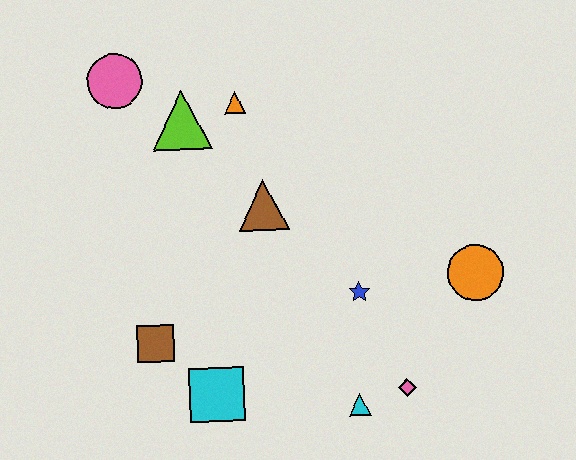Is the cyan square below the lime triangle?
Yes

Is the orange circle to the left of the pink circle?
No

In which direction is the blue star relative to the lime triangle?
The blue star is below the lime triangle.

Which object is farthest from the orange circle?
The pink circle is farthest from the orange circle.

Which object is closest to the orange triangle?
The lime triangle is closest to the orange triangle.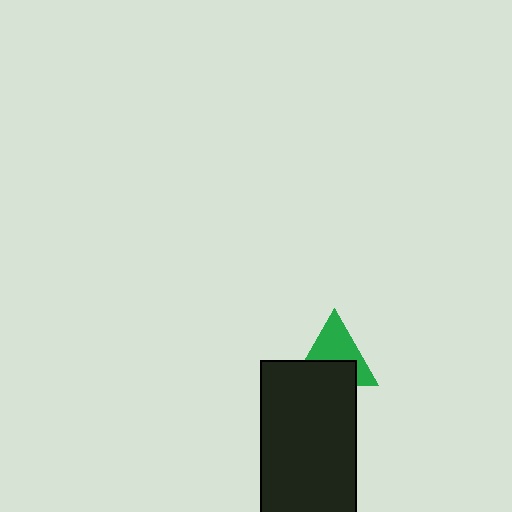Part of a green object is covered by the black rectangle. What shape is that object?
It is a triangle.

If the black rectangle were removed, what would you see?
You would see the complete green triangle.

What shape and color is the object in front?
The object in front is a black rectangle.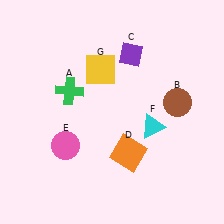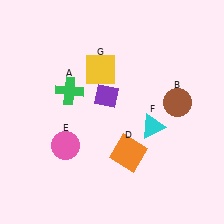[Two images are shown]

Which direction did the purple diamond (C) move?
The purple diamond (C) moved down.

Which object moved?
The purple diamond (C) moved down.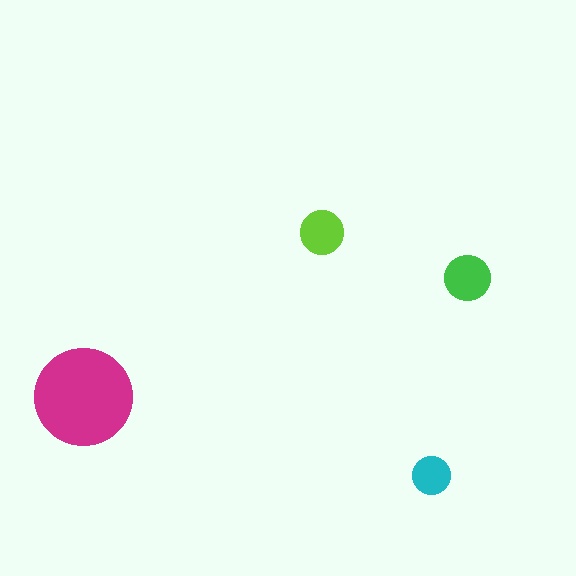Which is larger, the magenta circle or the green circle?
The magenta one.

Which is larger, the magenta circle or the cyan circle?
The magenta one.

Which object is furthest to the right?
The green circle is rightmost.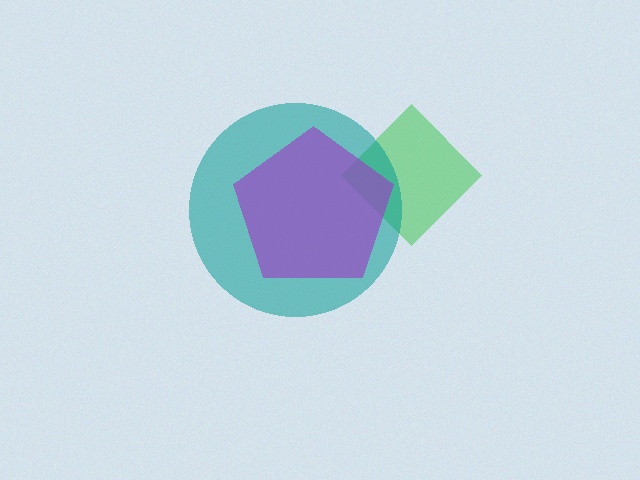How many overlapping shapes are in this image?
There are 3 overlapping shapes in the image.